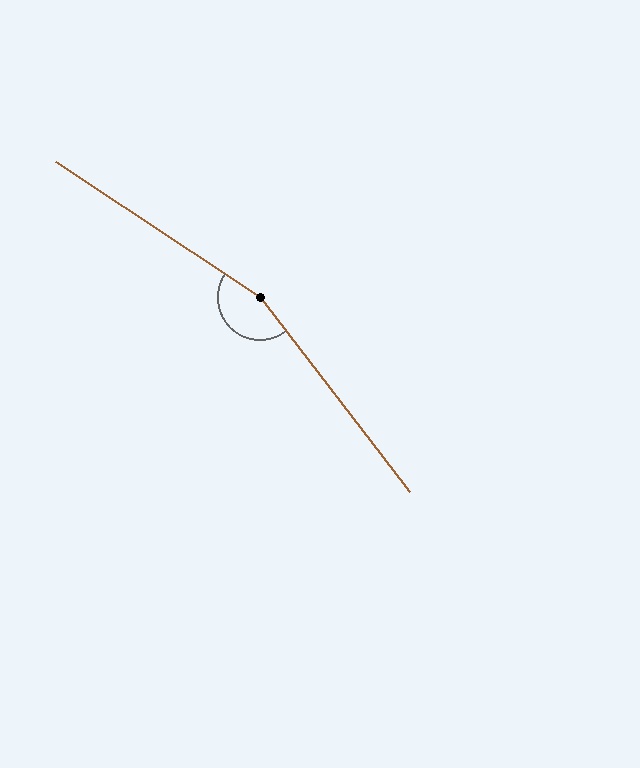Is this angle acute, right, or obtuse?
It is obtuse.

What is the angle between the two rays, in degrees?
Approximately 161 degrees.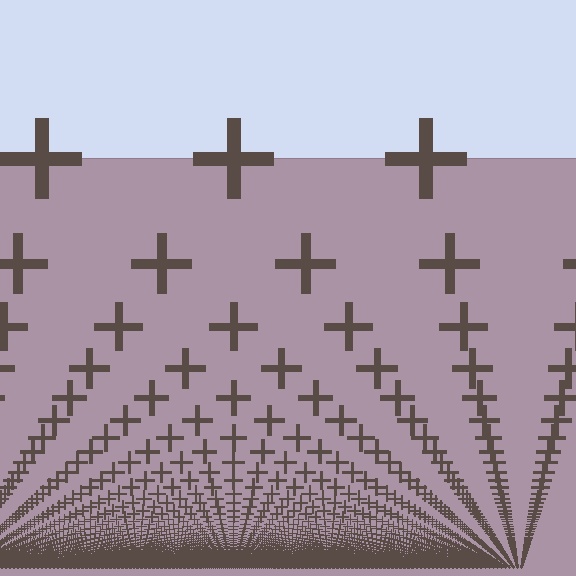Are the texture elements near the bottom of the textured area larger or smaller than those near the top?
Smaller. The gradient is inverted — elements near the bottom are smaller and denser.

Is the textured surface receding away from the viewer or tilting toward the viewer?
The surface appears to tilt toward the viewer. Texture elements get larger and sparser toward the top.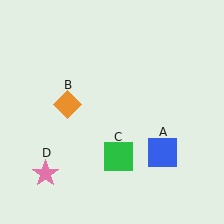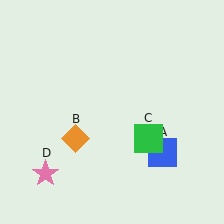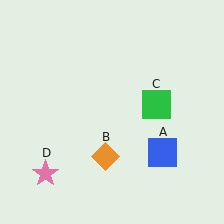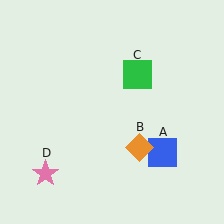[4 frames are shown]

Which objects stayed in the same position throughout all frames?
Blue square (object A) and pink star (object D) remained stationary.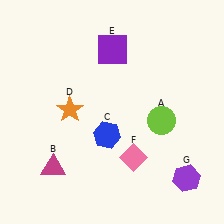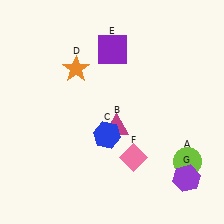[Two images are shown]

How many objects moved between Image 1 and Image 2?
3 objects moved between the two images.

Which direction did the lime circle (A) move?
The lime circle (A) moved down.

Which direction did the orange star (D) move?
The orange star (D) moved up.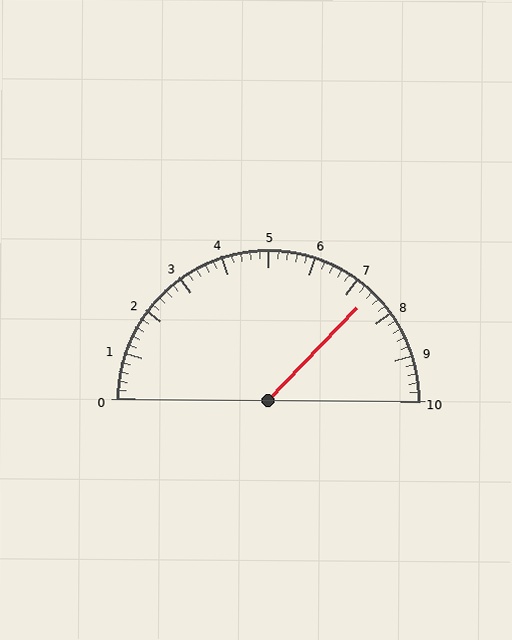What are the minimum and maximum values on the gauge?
The gauge ranges from 0 to 10.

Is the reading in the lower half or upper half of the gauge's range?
The reading is in the upper half of the range (0 to 10).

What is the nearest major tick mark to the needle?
The nearest major tick mark is 7.